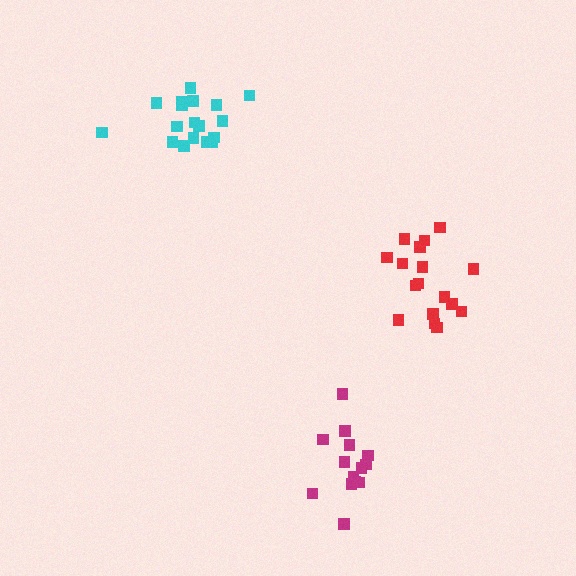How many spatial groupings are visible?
There are 3 spatial groupings.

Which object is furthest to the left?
The cyan cluster is leftmost.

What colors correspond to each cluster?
The clusters are colored: cyan, red, magenta.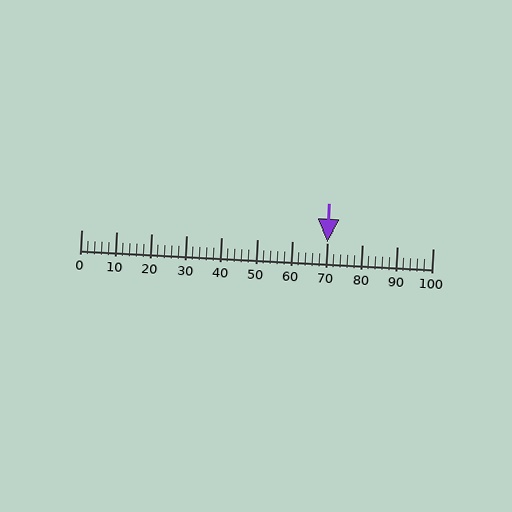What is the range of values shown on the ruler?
The ruler shows values from 0 to 100.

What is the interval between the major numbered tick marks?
The major tick marks are spaced 10 units apart.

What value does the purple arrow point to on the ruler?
The purple arrow points to approximately 70.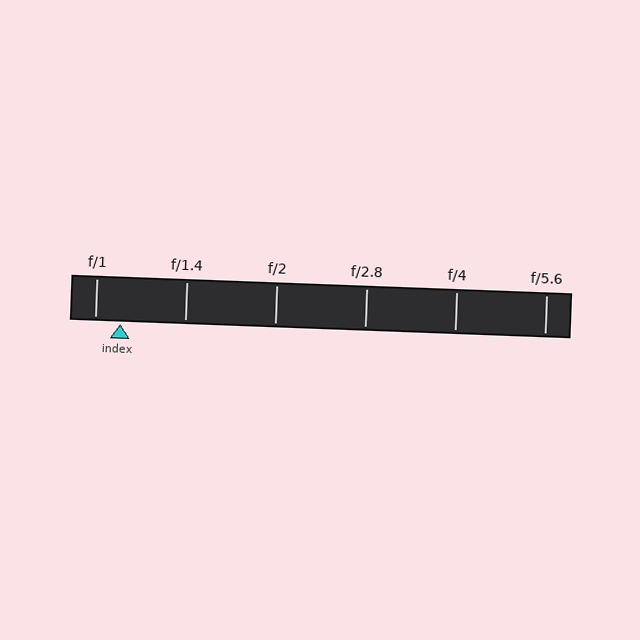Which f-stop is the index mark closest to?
The index mark is closest to f/1.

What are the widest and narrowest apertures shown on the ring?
The widest aperture shown is f/1 and the narrowest is f/5.6.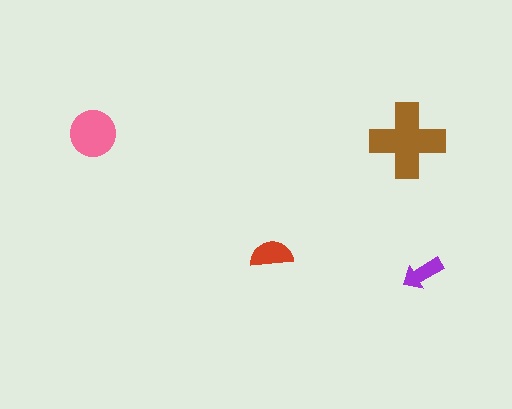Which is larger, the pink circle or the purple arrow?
The pink circle.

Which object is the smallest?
The purple arrow.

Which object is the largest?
The brown cross.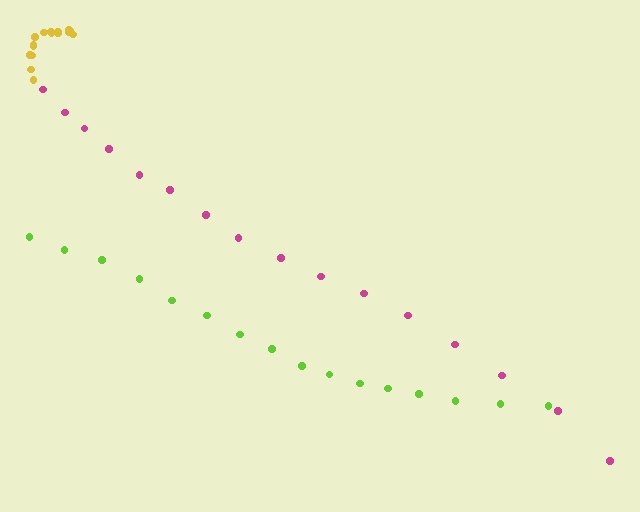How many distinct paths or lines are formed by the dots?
There are 3 distinct paths.